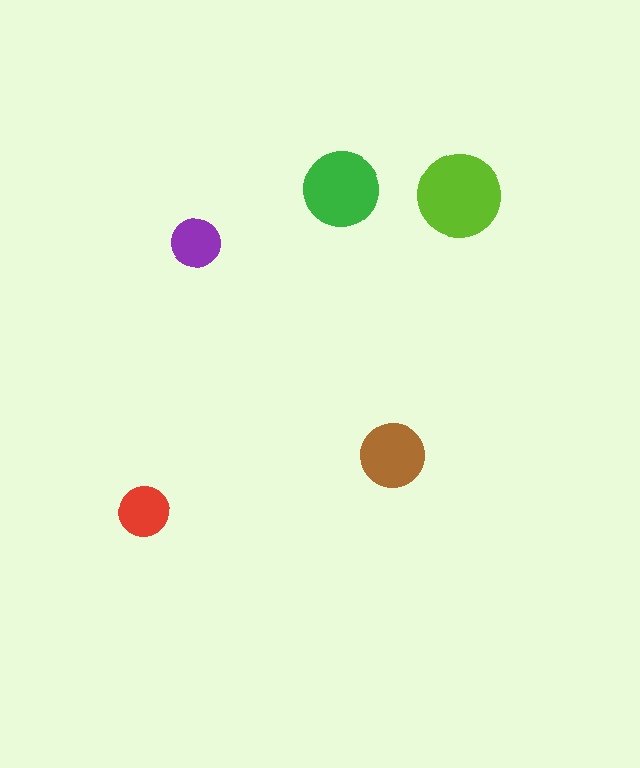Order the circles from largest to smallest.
the lime one, the green one, the brown one, the red one, the purple one.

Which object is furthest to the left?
The red circle is leftmost.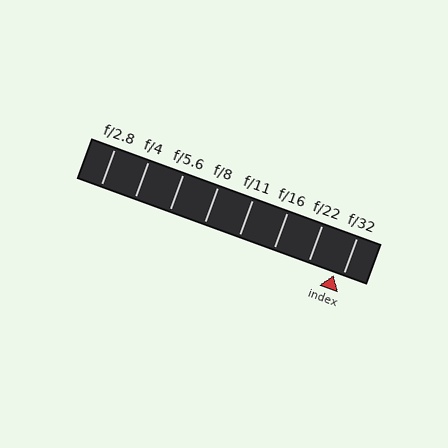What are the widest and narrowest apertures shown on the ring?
The widest aperture shown is f/2.8 and the narrowest is f/32.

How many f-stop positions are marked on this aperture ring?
There are 8 f-stop positions marked.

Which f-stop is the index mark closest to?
The index mark is closest to f/32.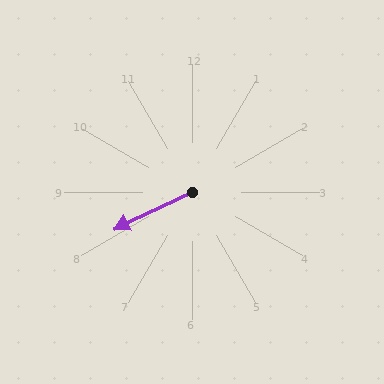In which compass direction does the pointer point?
Southwest.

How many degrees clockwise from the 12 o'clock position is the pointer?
Approximately 245 degrees.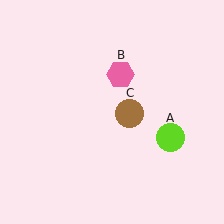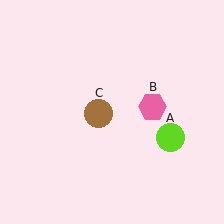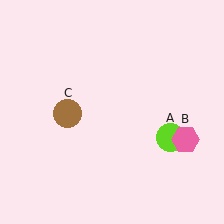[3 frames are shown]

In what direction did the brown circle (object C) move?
The brown circle (object C) moved left.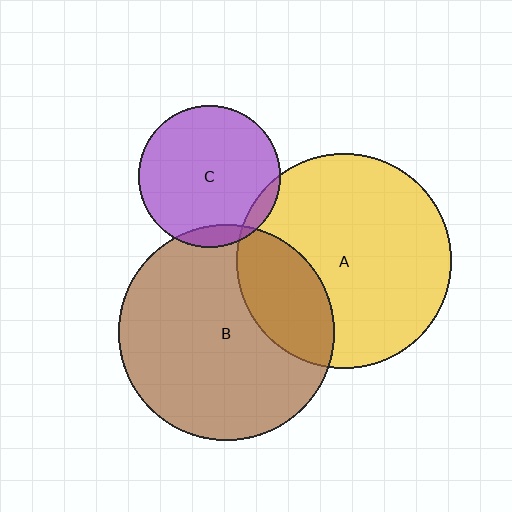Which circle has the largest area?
Circle B (brown).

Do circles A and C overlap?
Yes.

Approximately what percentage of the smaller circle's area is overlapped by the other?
Approximately 5%.